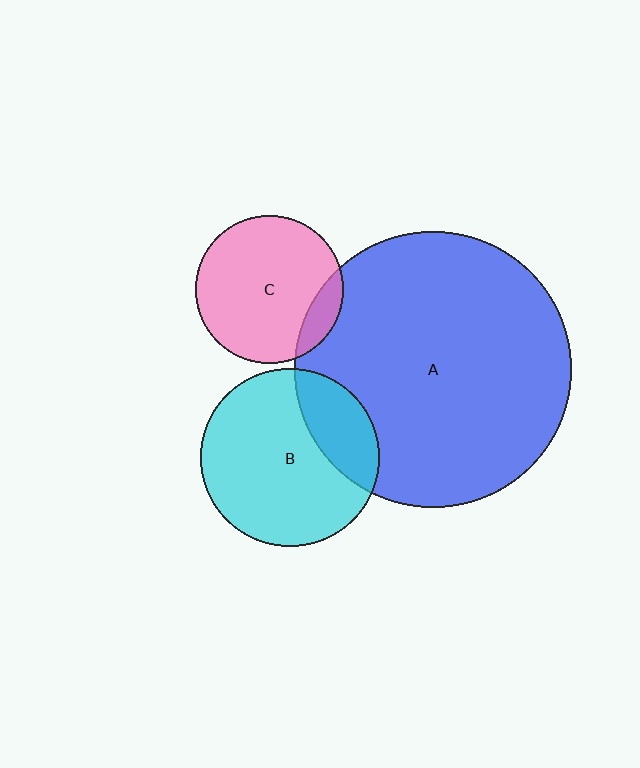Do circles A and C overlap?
Yes.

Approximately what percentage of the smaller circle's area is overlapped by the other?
Approximately 10%.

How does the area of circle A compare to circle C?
Approximately 3.5 times.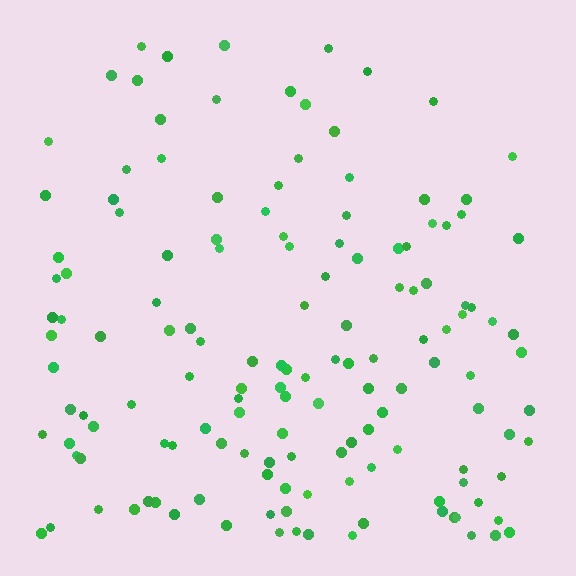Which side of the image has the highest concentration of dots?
The bottom.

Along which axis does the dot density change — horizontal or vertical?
Vertical.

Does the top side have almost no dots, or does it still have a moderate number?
Still a moderate number, just noticeably fewer than the bottom.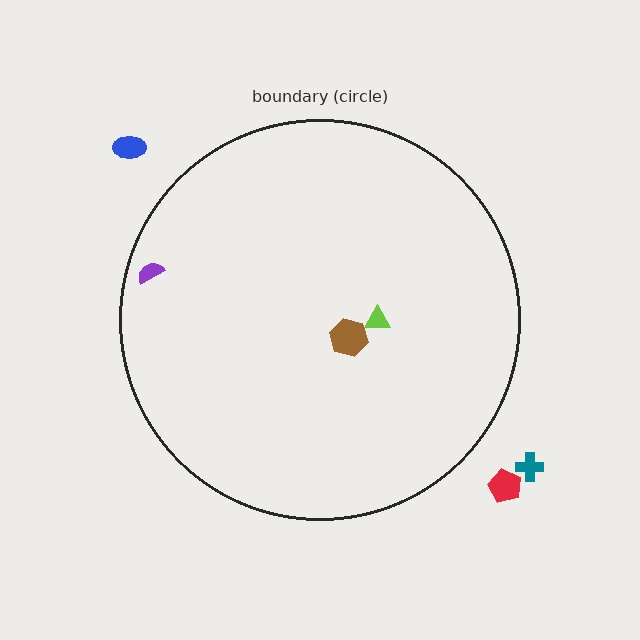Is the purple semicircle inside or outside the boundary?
Inside.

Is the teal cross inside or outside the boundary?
Outside.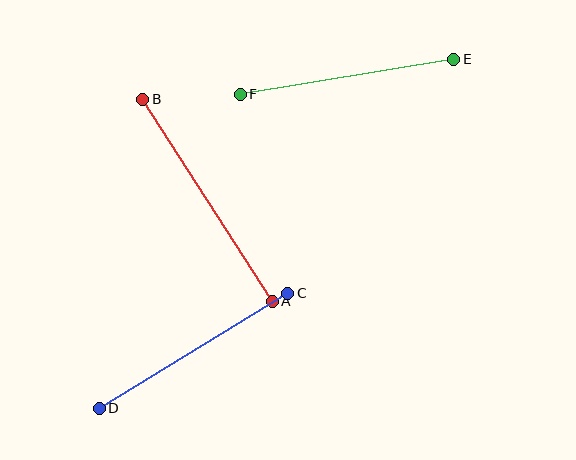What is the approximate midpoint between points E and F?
The midpoint is at approximately (347, 77) pixels.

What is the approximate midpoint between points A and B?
The midpoint is at approximately (208, 200) pixels.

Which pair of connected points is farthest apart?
Points A and B are farthest apart.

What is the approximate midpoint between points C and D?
The midpoint is at approximately (193, 351) pixels.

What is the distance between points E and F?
The distance is approximately 216 pixels.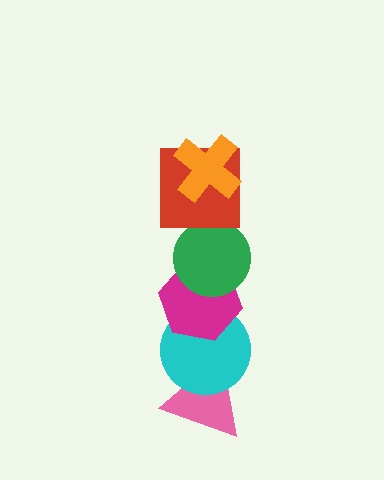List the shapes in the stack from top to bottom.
From top to bottom: the orange cross, the red square, the green circle, the magenta hexagon, the cyan circle, the pink triangle.